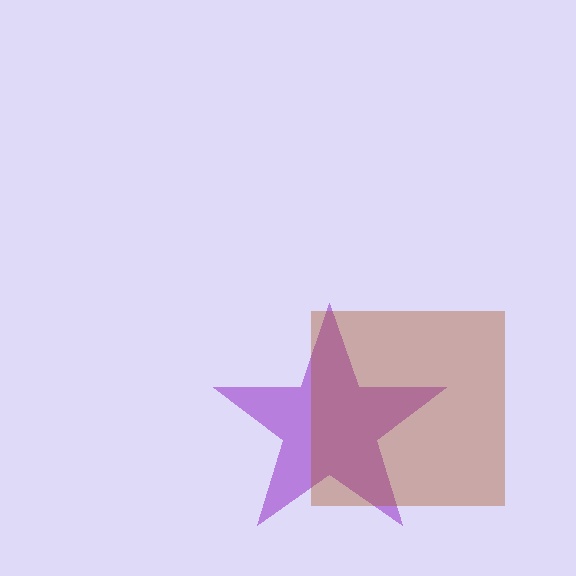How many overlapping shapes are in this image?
There are 2 overlapping shapes in the image.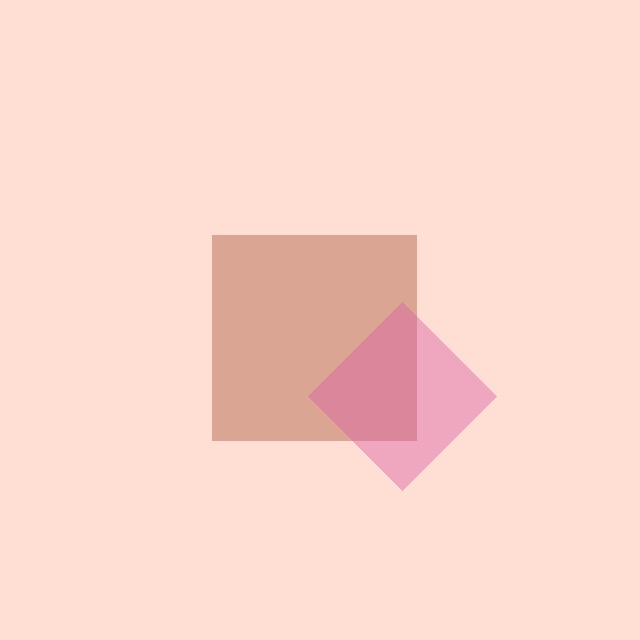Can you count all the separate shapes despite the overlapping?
Yes, there are 2 separate shapes.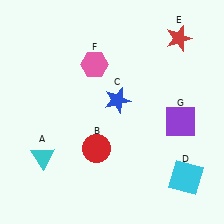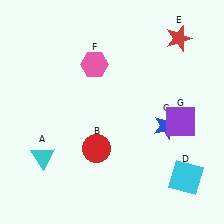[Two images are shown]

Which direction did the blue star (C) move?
The blue star (C) moved right.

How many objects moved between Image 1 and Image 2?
1 object moved between the two images.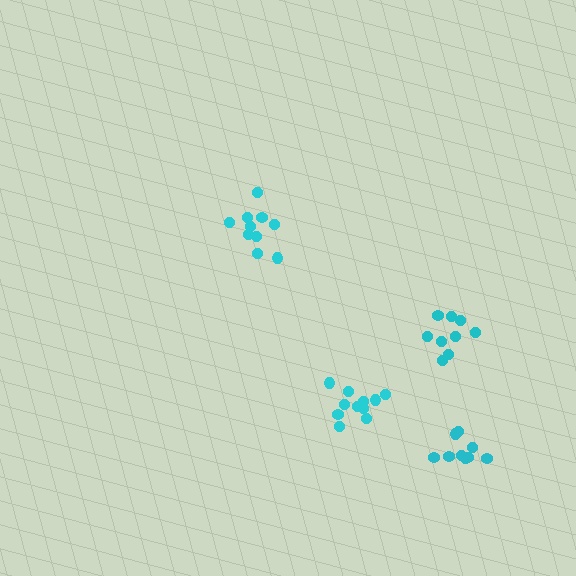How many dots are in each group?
Group 1: 10 dots, Group 2: 9 dots, Group 3: 9 dots, Group 4: 11 dots (39 total).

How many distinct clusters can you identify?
There are 4 distinct clusters.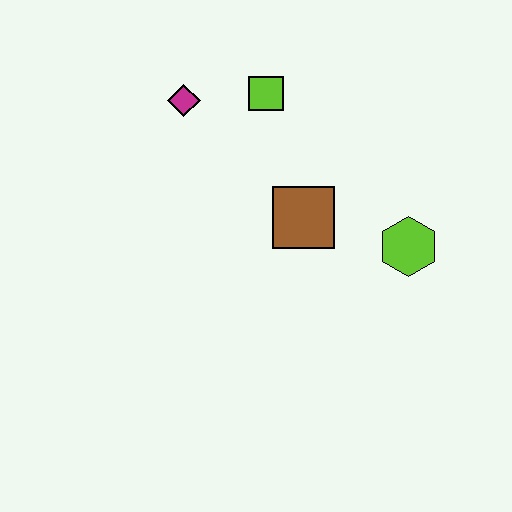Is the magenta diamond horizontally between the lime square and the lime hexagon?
No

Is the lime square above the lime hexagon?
Yes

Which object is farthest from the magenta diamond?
The lime hexagon is farthest from the magenta diamond.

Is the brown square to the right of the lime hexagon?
No